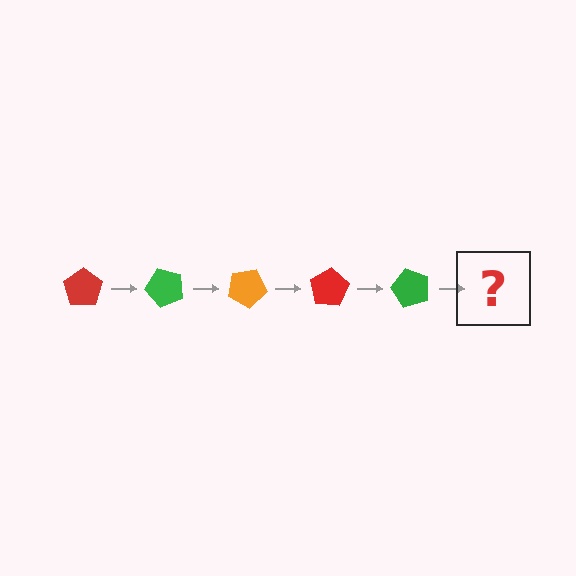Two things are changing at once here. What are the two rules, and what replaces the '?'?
The two rules are that it rotates 50 degrees each step and the color cycles through red, green, and orange. The '?' should be an orange pentagon, rotated 250 degrees from the start.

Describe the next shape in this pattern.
It should be an orange pentagon, rotated 250 degrees from the start.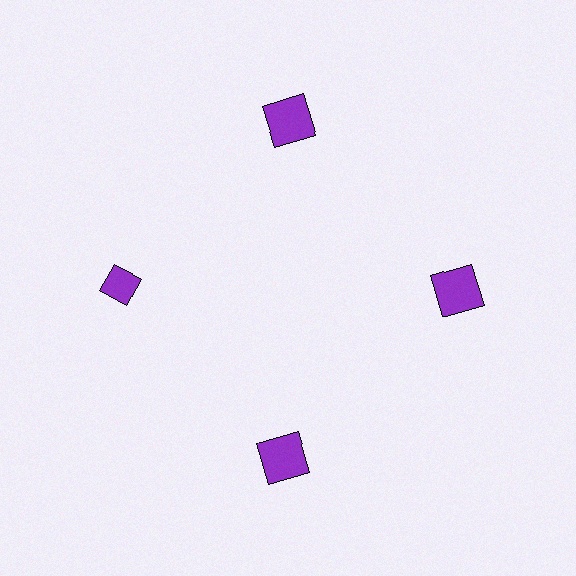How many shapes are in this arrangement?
There are 4 shapes arranged in a ring pattern.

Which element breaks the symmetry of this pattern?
The purple diamond at roughly the 9 o'clock position breaks the symmetry. All other shapes are purple squares.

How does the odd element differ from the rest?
It has a different shape: diamond instead of square.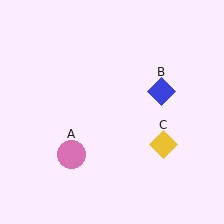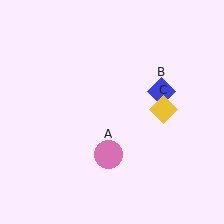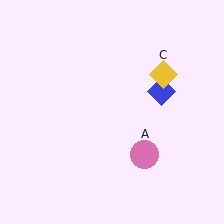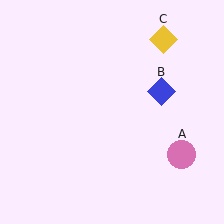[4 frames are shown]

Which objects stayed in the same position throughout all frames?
Blue diamond (object B) remained stationary.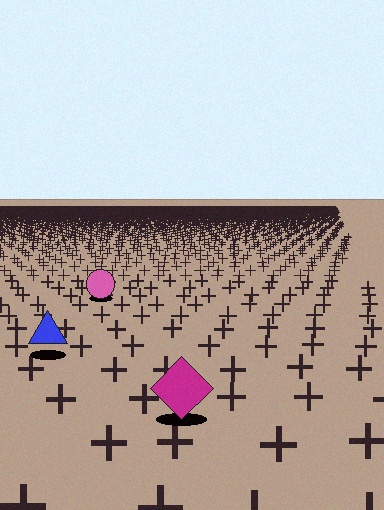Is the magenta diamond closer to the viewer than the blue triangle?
Yes. The magenta diamond is closer — you can tell from the texture gradient: the ground texture is coarser near it.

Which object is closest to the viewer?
The magenta diamond is closest. The texture marks near it are larger and more spread out.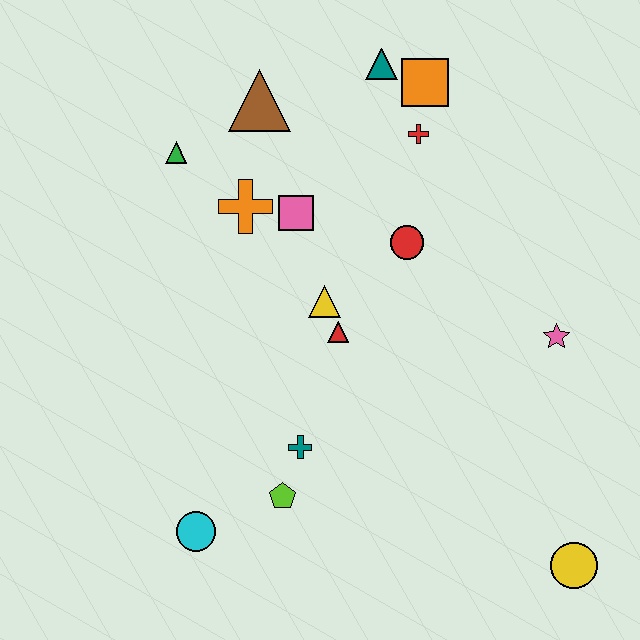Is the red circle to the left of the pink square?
No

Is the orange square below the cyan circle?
No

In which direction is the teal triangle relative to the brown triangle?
The teal triangle is to the right of the brown triangle.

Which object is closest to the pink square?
The orange cross is closest to the pink square.